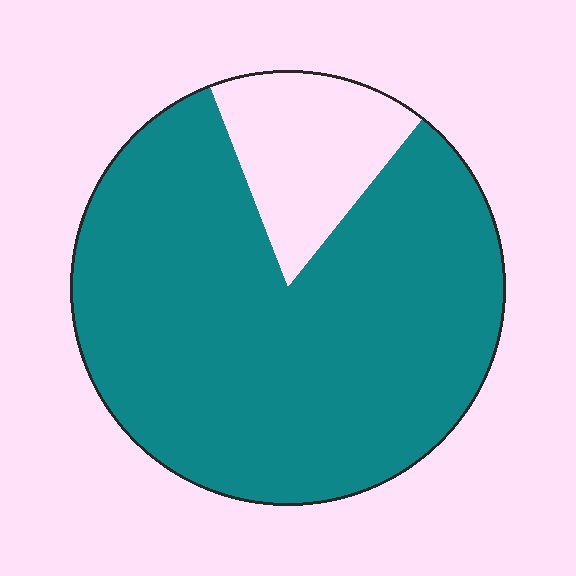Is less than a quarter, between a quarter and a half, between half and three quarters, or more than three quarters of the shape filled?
More than three quarters.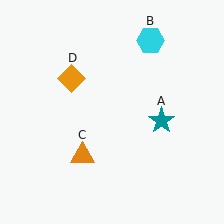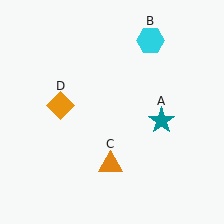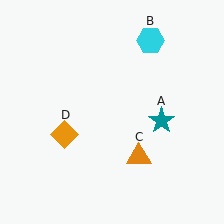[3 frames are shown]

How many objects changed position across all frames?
2 objects changed position: orange triangle (object C), orange diamond (object D).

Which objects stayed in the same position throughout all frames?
Teal star (object A) and cyan hexagon (object B) remained stationary.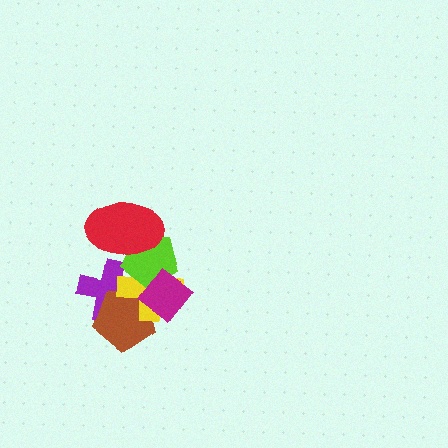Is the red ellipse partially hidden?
No, no other shape covers it.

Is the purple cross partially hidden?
Yes, it is partially covered by another shape.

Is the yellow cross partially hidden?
Yes, it is partially covered by another shape.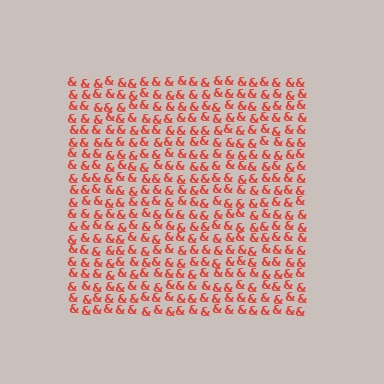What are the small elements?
The small elements are ampersands.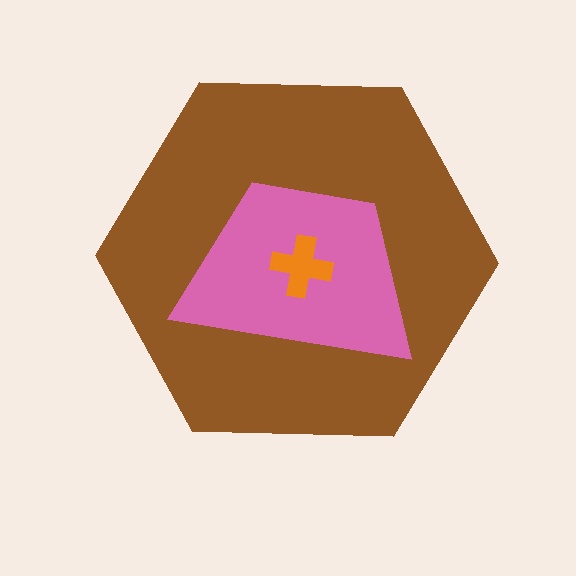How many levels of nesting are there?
3.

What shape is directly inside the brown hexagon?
The pink trapezoid.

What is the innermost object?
The orange cross.